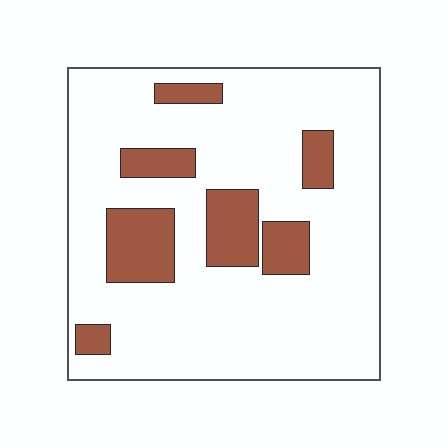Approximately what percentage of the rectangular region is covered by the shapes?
Approximately 20%.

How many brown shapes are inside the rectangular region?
7.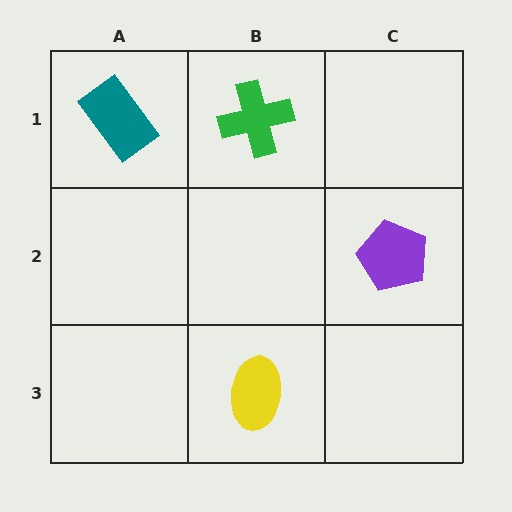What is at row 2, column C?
A purple pentagon.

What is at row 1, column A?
A teal rectangle.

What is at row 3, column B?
A yellow ellipse.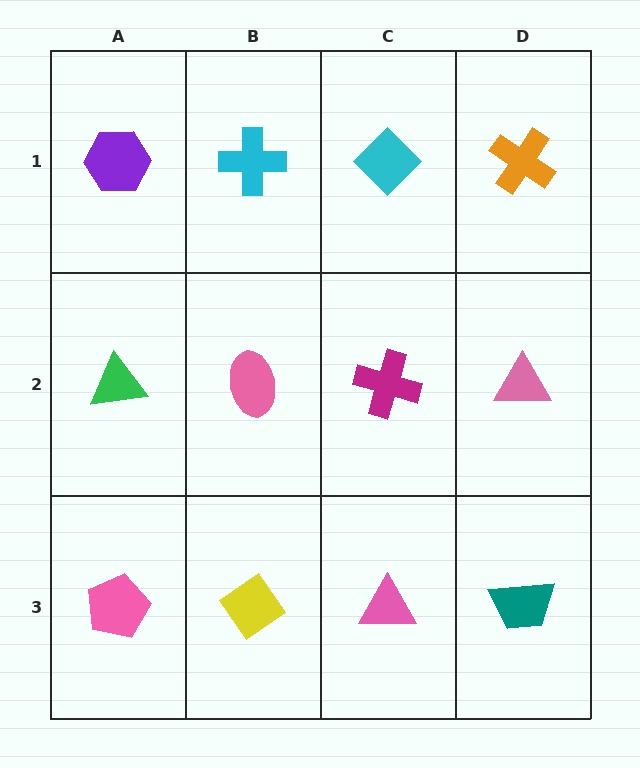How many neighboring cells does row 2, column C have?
4.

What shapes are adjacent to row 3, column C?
A magenta cross (row 2, column C), a yellow diamond (row 3, column B), a teal trapezoid (row 3, column D).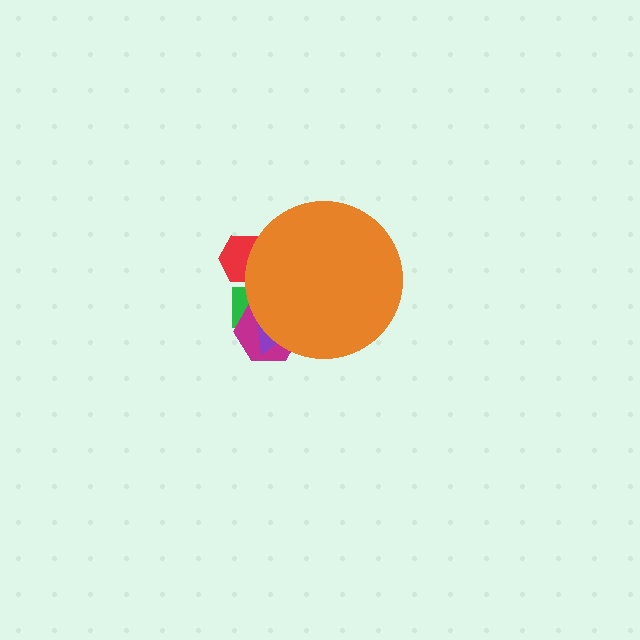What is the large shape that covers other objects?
An orange circle.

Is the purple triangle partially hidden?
Yes, the purple triangle is partially hidden behind the orange circle.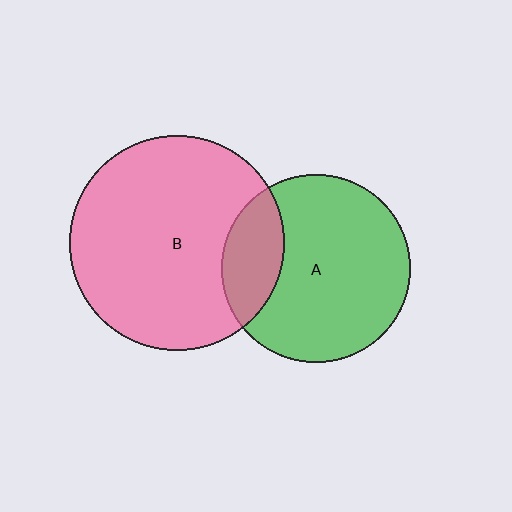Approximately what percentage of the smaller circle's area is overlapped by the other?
Approximately 20%.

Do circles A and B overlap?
Yes.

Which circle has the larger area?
Circle B (pink).